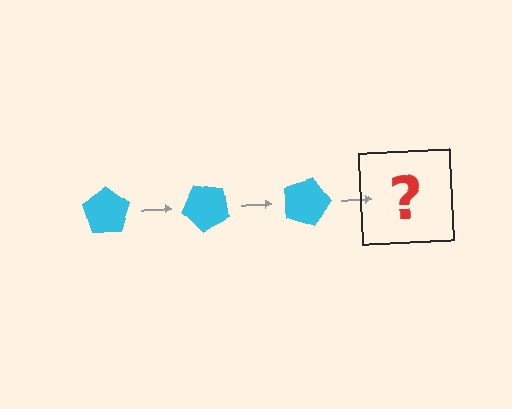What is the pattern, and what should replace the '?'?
The pattern is that the pentagon rotates 45 degrees each step. The '?' should be a cyan pentagon rotated 135 degrees.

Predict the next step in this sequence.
The next step is a cyan pentagon rotated 135 degrees.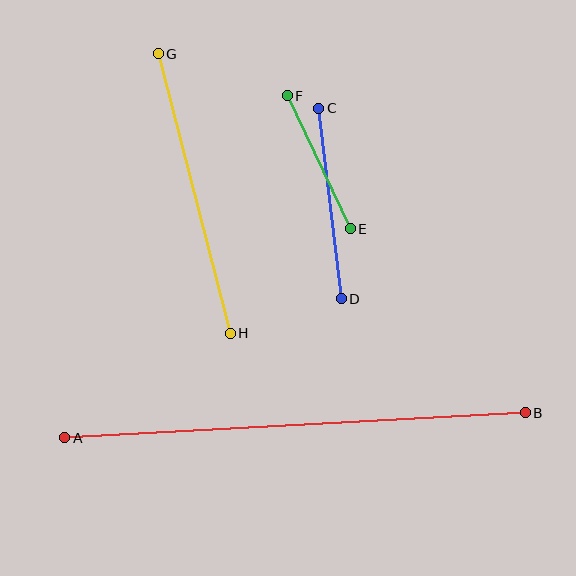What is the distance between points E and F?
The distance is approximately 147 pixels.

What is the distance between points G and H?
The distance is approximately 289 pixels.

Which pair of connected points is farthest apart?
Points A and B are farthest apart.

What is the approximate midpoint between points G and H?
The midpoint is at approximately (194, 193) pixels.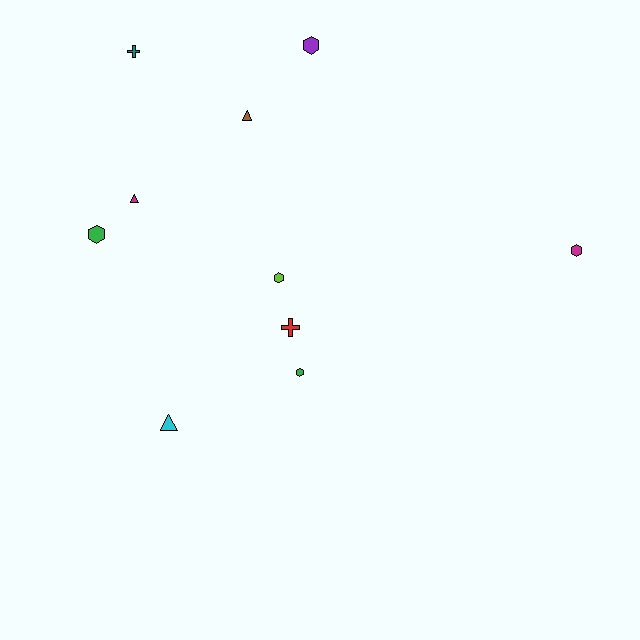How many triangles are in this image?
There are 3 triangles.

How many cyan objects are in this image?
There is 1 cyan object.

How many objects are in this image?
There are 10 objects.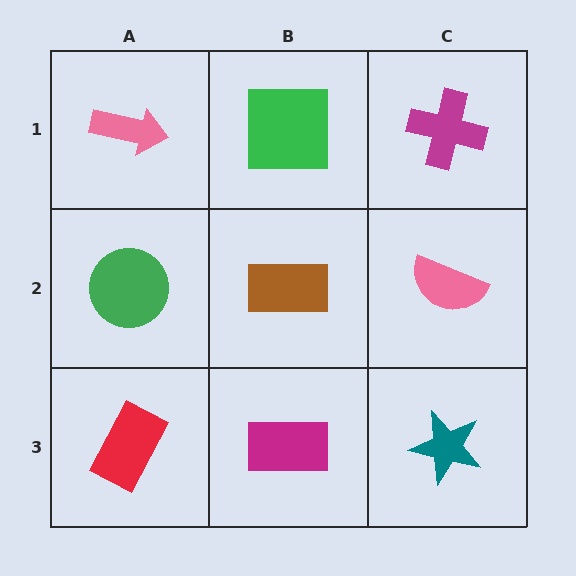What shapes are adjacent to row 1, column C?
A pink semicircle (row 2, column C), a green square (row 1, column B).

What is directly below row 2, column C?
A teal star.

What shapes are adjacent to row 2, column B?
A green square (row 1, column B), a magenta rectangle (row 3, column B), a green circle (row 2, column A), a pink semicircle (row 2, column C).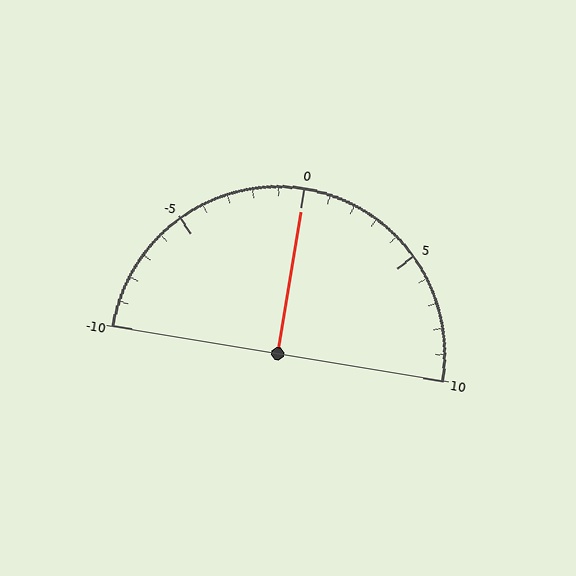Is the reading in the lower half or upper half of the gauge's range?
The reading is in the upper half of the range (-10 to 10).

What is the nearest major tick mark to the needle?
The nearest major tick mark is 0.